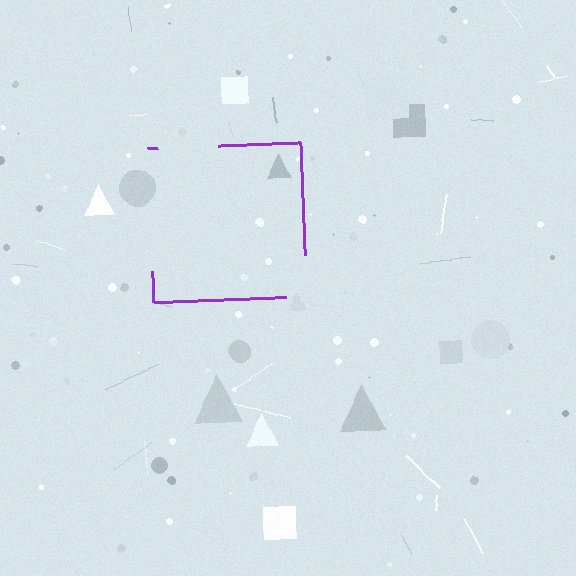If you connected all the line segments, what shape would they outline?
They would outline a square.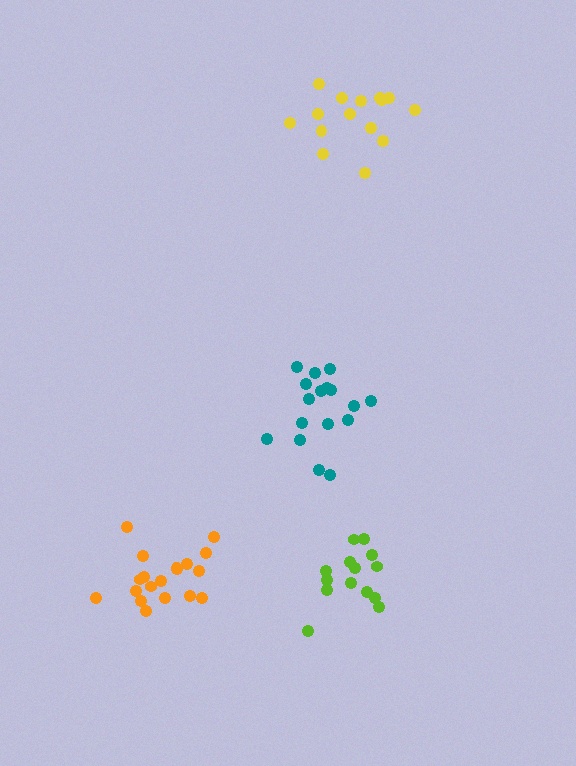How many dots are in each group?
Group 1: 14 dots, Group 2: 19 dots, Group 3: 15 dots, Group 4: 17 dots (65 total).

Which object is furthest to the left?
The orange cluster is leftmost.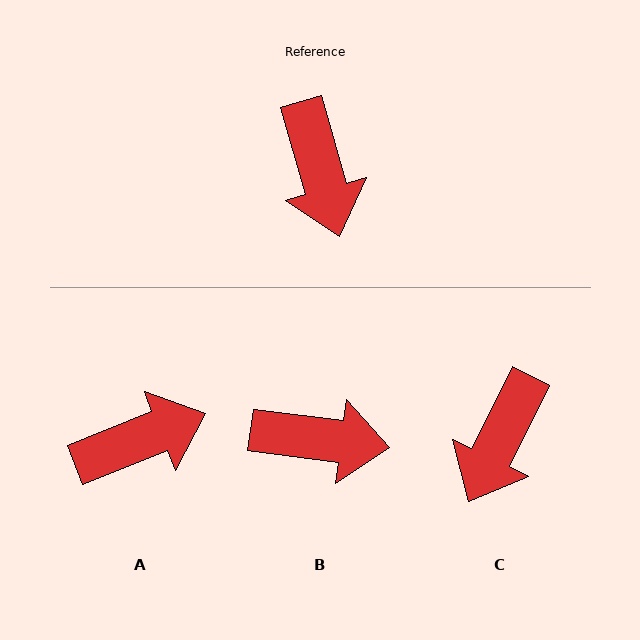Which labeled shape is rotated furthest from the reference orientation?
A, about 96 degrees away.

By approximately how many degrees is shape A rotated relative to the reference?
Approximately 96 degrees counter-clockwise.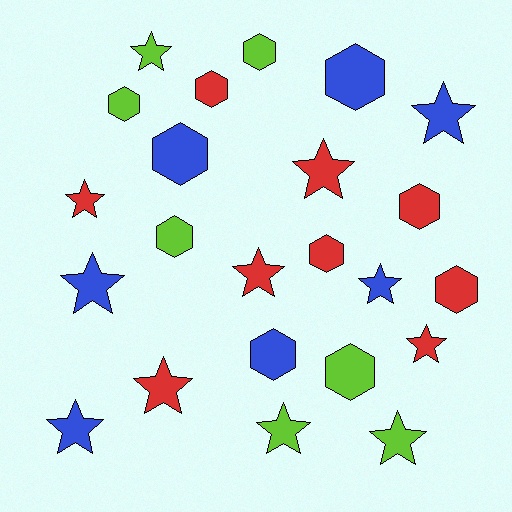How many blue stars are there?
There are 4 blue stars.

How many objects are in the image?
There are 23 objects.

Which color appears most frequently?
Red, with 9 objects.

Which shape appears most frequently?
Star, with 12 objects.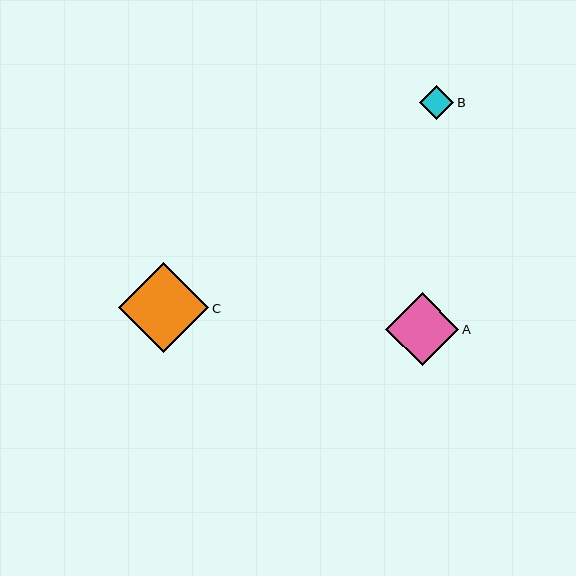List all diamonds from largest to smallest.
From largest to smallest: C, A, B.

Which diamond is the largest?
Diamond C is the largest with a size of approximately 90 pixels.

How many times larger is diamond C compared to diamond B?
Diamond C is approximately 2.6 times the size of diamond B.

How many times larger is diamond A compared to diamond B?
Diamond A is approximately 2.1 times the size of diamond B.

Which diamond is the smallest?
Diamond B is the smallest with a size of approximately 34 pixels.